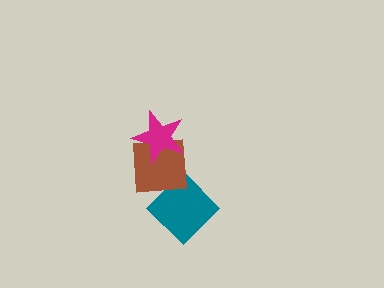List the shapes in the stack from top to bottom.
From top to bottom: the magenta star, the brown square, the teal diamond.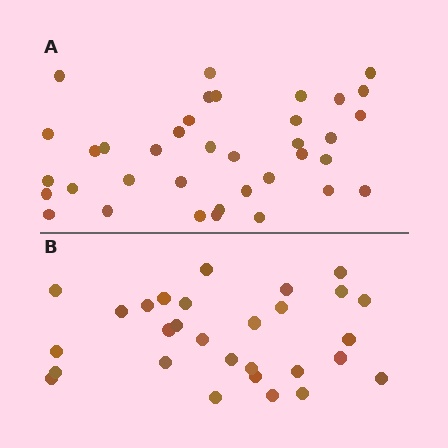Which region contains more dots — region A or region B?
Region A (the top region) has more dots.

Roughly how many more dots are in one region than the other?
Region A has roughly 8 or so more dots than region B.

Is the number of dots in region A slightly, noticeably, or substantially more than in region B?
Region A has noticeably more, but not dramatically so. The ratio is roughly 1.3 to 1.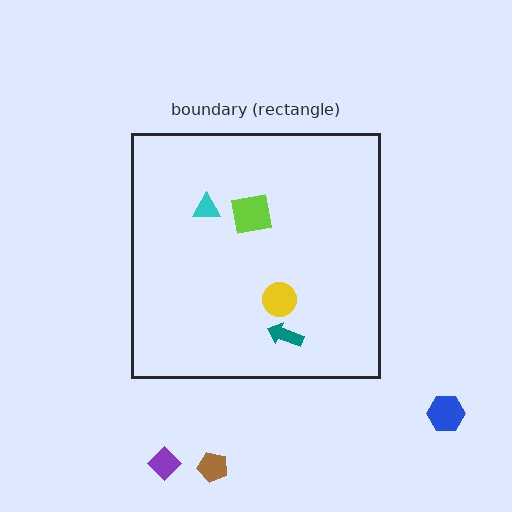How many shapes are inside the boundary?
4 inside, 3 outside.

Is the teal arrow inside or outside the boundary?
Inside.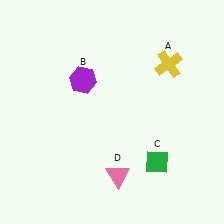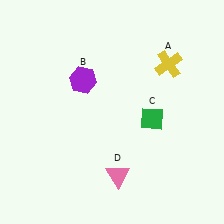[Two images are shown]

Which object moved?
The green diamond (C) moved up.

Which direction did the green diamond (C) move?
The green diamond (C) moved up.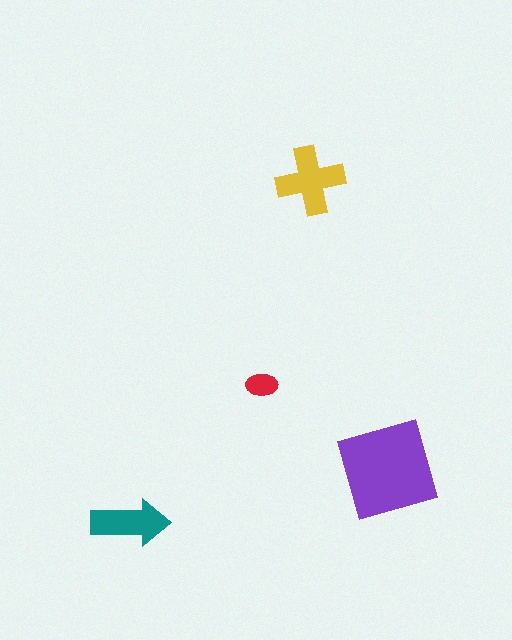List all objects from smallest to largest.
The red ellipse, the teal arrow, the yellow cross, the purple diamond.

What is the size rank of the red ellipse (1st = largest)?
4th.